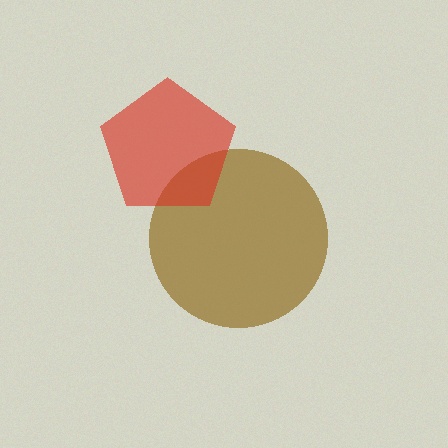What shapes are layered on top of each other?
The layered shapes are: a brown circle, a red pentagon.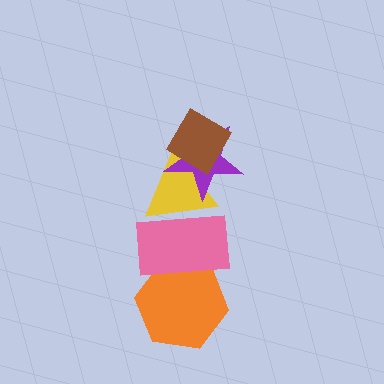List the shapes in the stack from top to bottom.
From top to bottom: the brown diamond, the purple star, the yellow triangle, the pink rectangle, the orange hexagon.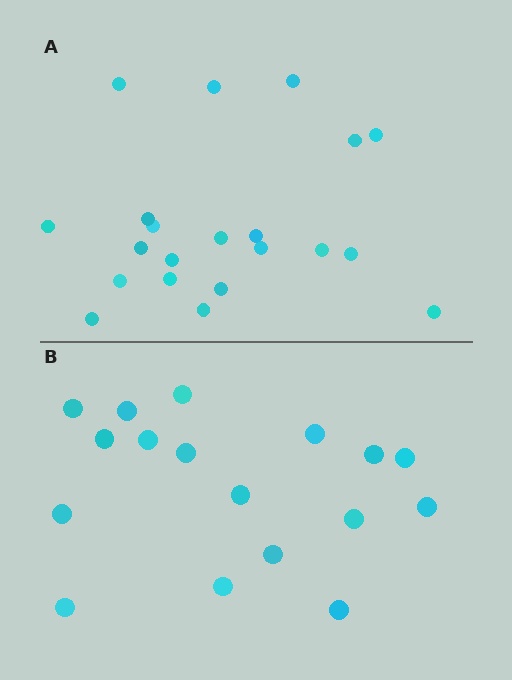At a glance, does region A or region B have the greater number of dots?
Region A (the top region) has more dots.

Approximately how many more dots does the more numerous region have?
Region A has about 4 more dots than region B.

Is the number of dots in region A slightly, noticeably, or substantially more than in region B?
Region A has only slightly more — the two regions are fairly close. The ratio is roughly 1.2 to 1.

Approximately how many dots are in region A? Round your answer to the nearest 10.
About 20 dots. (The exact count is 21, which rounds to 20.)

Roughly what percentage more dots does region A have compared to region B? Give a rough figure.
About 25% more.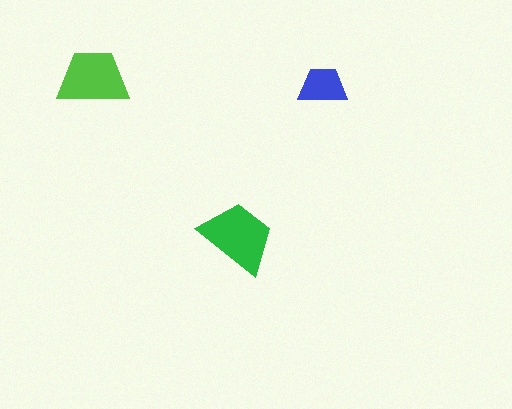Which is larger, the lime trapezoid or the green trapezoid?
The green one.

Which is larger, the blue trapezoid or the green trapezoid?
The green one.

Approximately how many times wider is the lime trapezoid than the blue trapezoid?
About 1.5 times wider.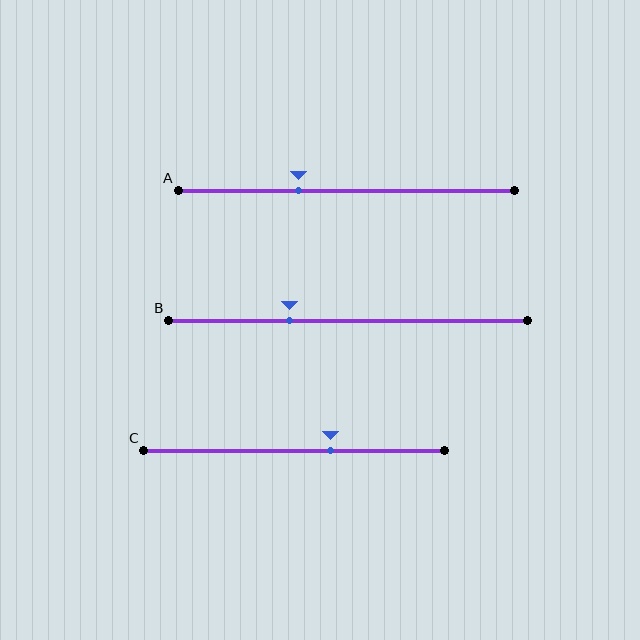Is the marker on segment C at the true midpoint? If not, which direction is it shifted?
No, the marker on segment C is shifted to the right by about 12% of the segment length.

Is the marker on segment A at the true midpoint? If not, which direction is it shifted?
No, the marker on segment A is shifted to the left by about 14% of the segment length.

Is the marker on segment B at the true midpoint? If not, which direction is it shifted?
No, the marker on segment B is shifted to the left by about 16% of the segment length.